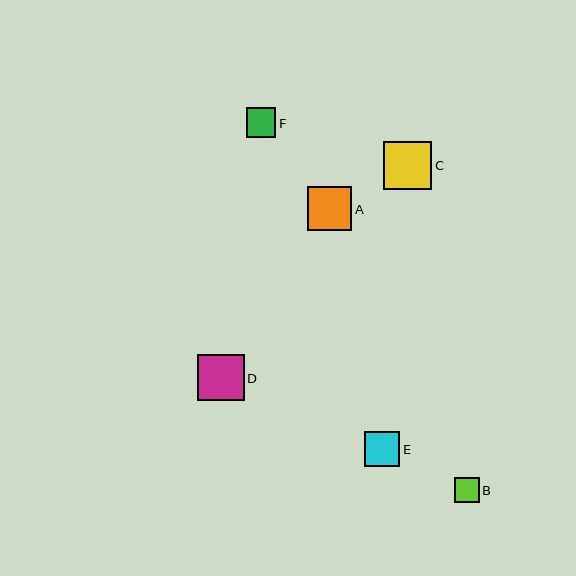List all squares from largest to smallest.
From largest to smallest: C, D, A, E, F, B.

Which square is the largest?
Square C is the largest with a size of approximately 48 pixels.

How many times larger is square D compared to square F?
Square D is approximately 1.6 times the size of square F.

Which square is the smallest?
Square B is the smallest with a size of approximately 25 pixels.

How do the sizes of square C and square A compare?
Square C and square A are approximately the same size.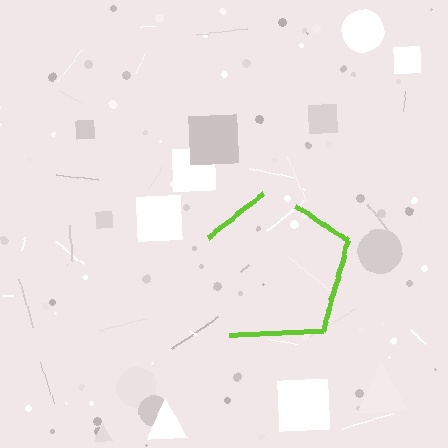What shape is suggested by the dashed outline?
The dashed outline suggests a pentagon.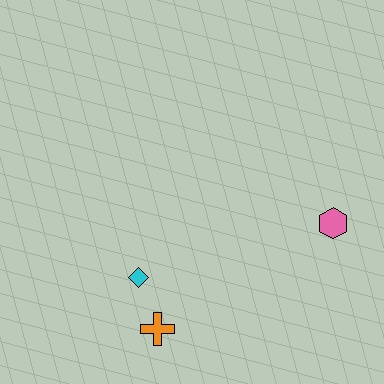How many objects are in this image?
There are 3 objects.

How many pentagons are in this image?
There are no pentagons.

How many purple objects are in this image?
There are no purple objects.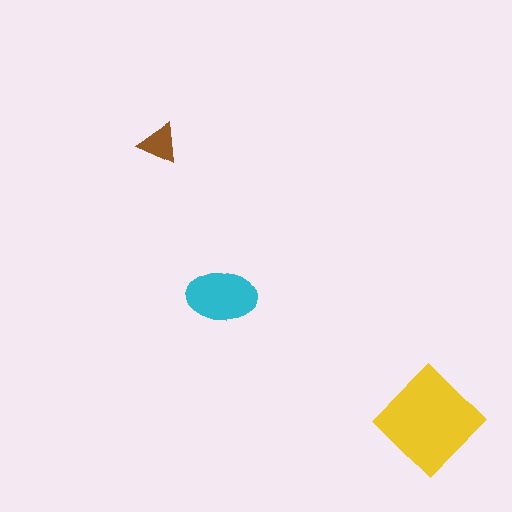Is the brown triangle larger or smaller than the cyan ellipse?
Smaller.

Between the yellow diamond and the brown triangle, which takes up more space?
The yellow diamond.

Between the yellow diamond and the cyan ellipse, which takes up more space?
The yellow diamond.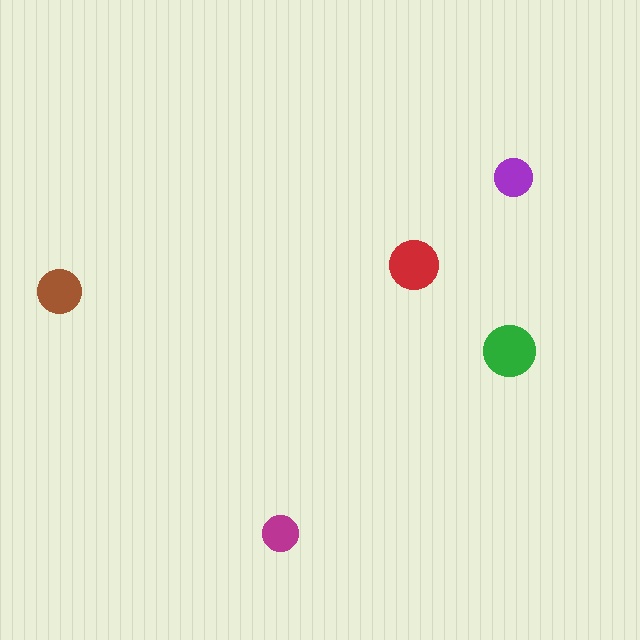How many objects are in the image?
There are 5 objects in the image.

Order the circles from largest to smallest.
the green one, the red one, the brown one, the purple one, the magenta one.